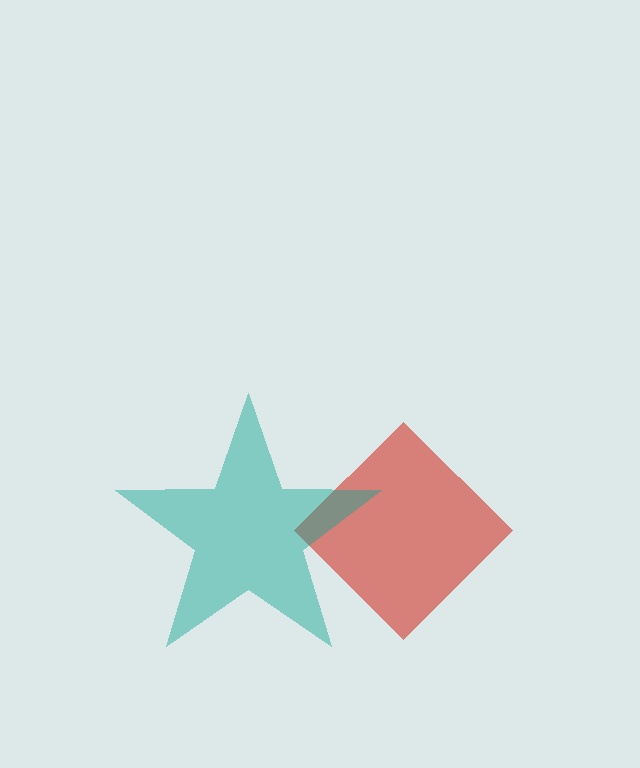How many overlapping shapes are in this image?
There are 2 overlapping shapes in the image.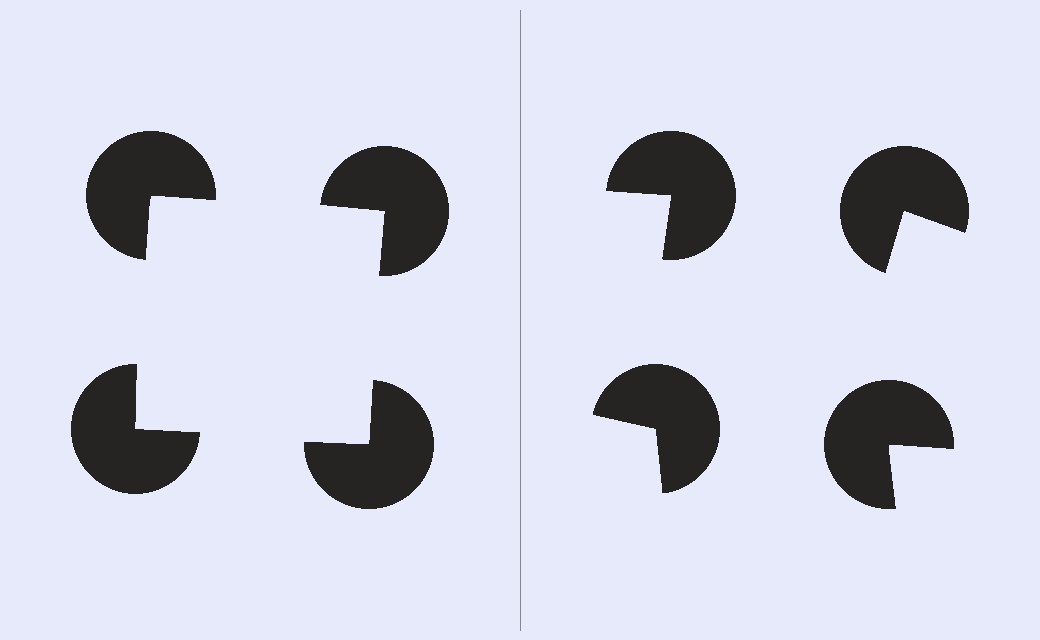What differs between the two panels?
The pac-man discs are positioned identically on both sides; only the wedge orientations differ. On the left they align to a square; on the right they are misaligned.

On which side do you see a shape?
An illusory square appears on the left side. On the right side the wedge cuts are rotated, so no coherent shape forms.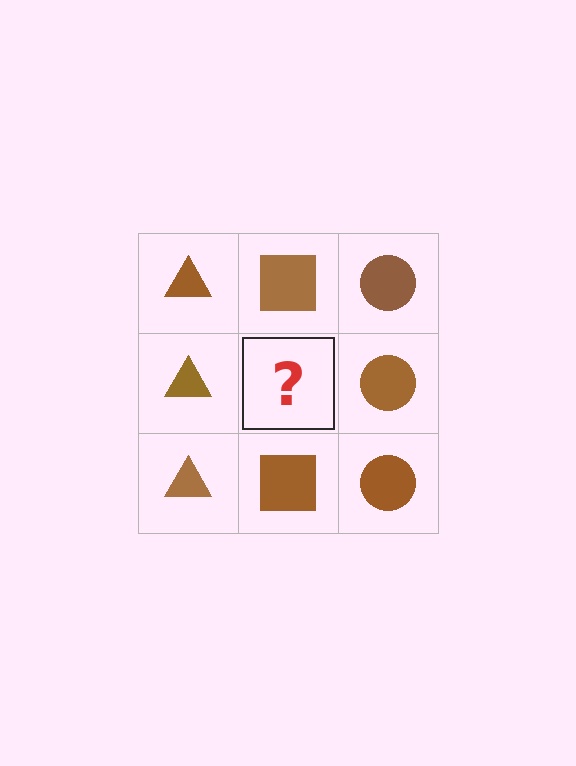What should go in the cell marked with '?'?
The missing cell should contain a brown square.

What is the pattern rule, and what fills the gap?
The rule is that each column has a consistent shape. The gap should be filled with a brown square.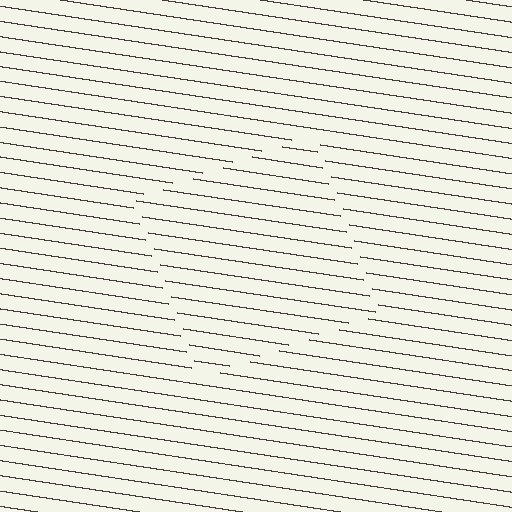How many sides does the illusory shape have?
4 sides — the line-ends trace a square.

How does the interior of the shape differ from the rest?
The interior of the shape contains the same grating, shifted by half a period — the contour is defined by the phase discontinuity where line-ends from the inner and outer gratings abut.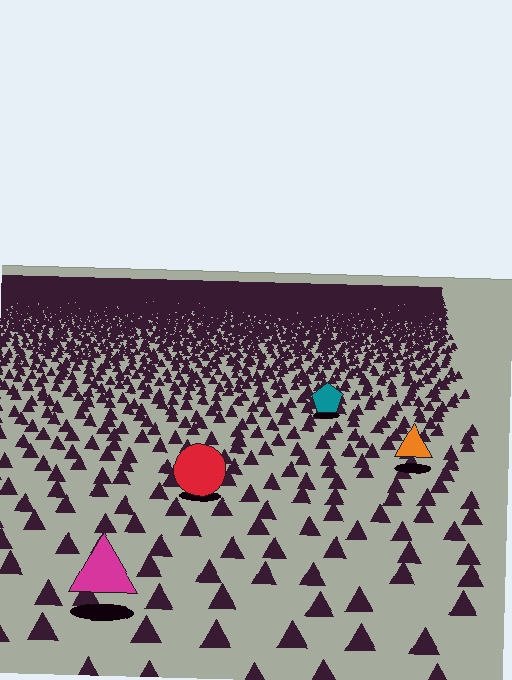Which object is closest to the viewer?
The magenta triangle is closest. The texture marks near it are larger and more spread out.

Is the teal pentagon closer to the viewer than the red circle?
No. The red circle is closer — you can tell from the texture gradient: the ground texture is coarser near it.